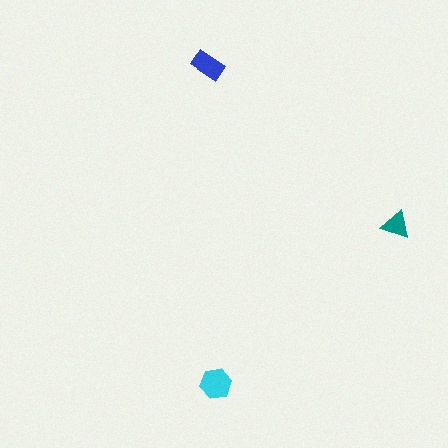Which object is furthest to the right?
The teal triangle is rightmost.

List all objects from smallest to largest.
The teal triangle, the blue rectangle, the cyan hexagon.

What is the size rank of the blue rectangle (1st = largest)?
2nd.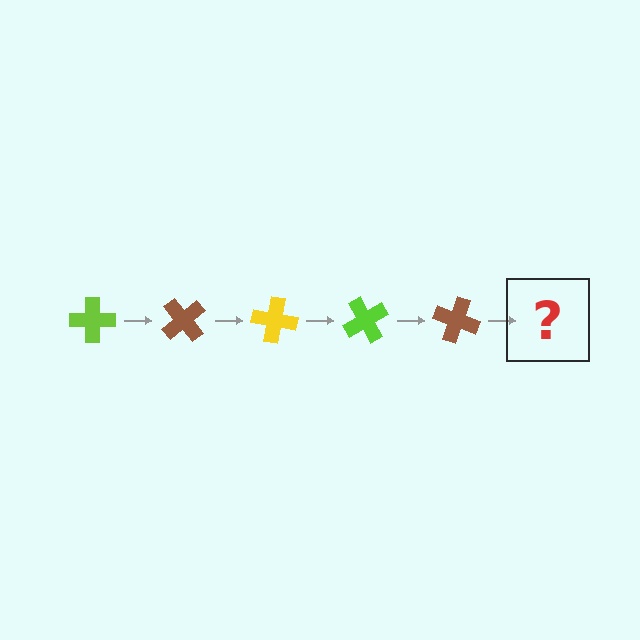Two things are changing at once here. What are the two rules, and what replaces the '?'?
The two rules are that it rotates 50 degrees each step and the color cycles through lime, brown, and yellow. The '?' should be a yellow cross, rotated 250 degrees from the start.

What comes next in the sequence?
The next element should be a yellow cross, rotated 250 degrees from the start.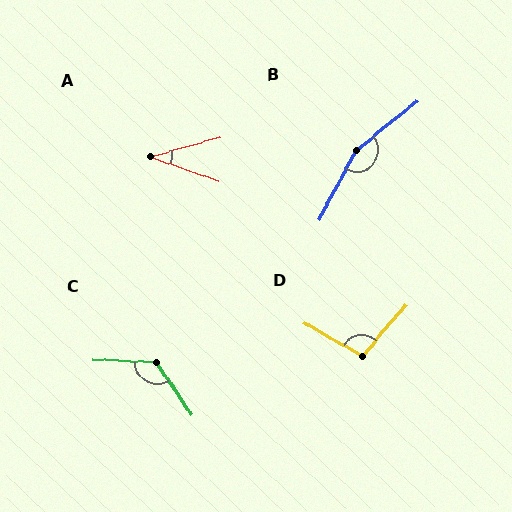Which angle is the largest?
B, at approximately 158 degrees.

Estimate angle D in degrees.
Approximately 100 degrees.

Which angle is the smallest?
A, at approximately 35 degrees.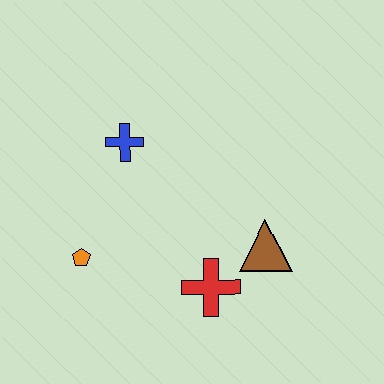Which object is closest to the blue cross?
The orange pentagon is closest to the blue cross.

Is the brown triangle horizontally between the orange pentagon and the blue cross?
No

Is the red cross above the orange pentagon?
No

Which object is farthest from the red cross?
The blue cross is farthest from the red cross.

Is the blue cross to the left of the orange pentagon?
No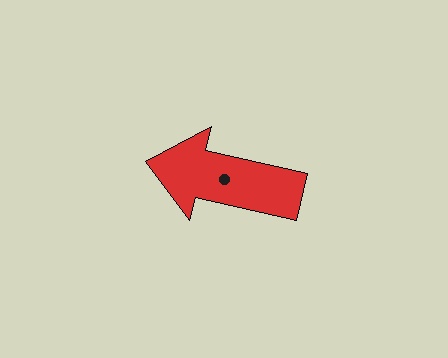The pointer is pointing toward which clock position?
Roughly 9 o'clock.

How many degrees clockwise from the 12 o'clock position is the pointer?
Approximately 283 degrees.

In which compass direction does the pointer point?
West.